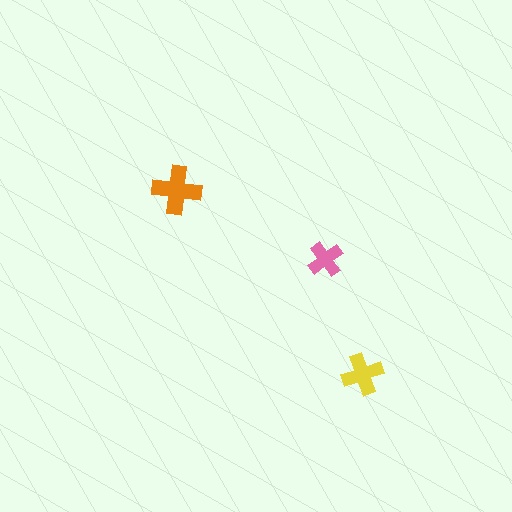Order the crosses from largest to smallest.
the orange one, the yellow one, the pink one.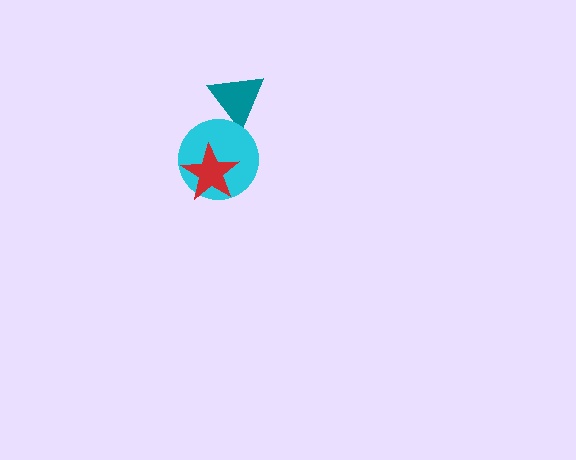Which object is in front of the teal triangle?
The cyan circle is in front of the teal triangle.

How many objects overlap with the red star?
1 object overlaps with the red star.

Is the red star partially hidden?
No, no other shape covers it.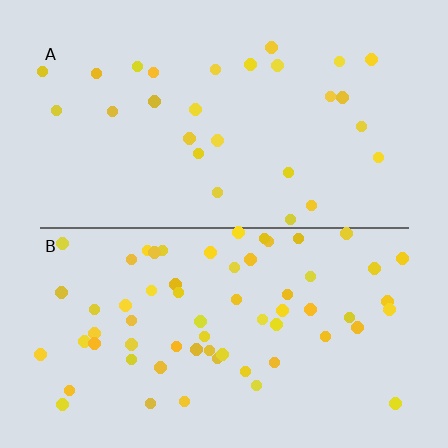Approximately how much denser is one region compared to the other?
Approximately 2.3× — region B over region A.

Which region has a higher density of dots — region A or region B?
B (the bottom).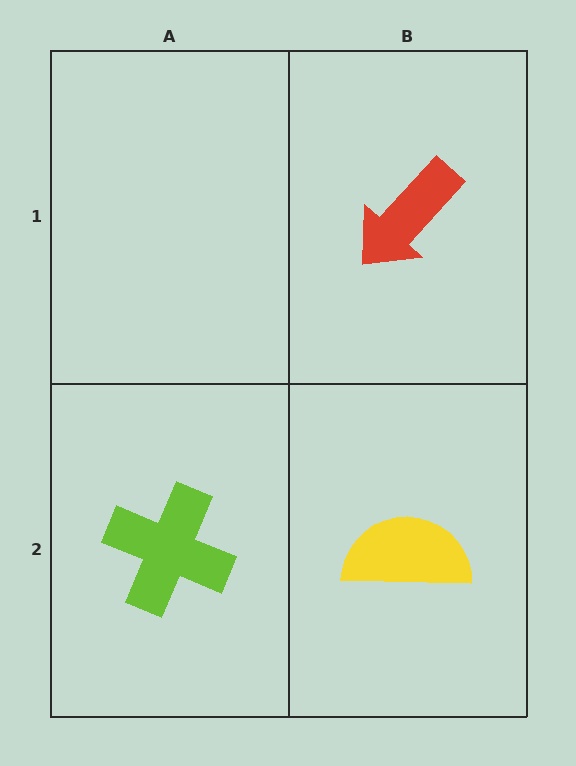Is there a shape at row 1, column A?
No, that cell is empty.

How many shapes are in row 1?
1 shape.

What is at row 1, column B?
A red arrow.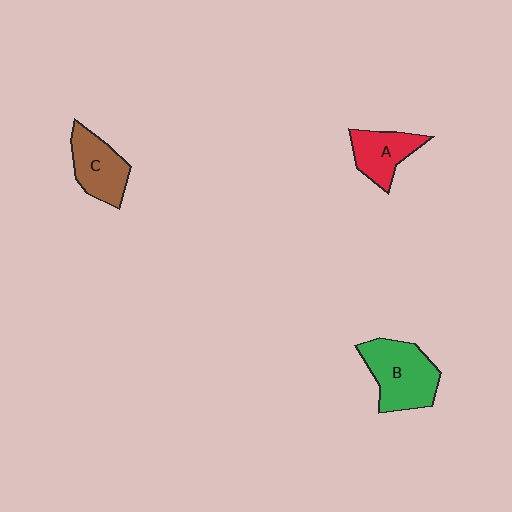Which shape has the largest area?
Shape B (green).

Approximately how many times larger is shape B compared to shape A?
Approximately 1.5 times.